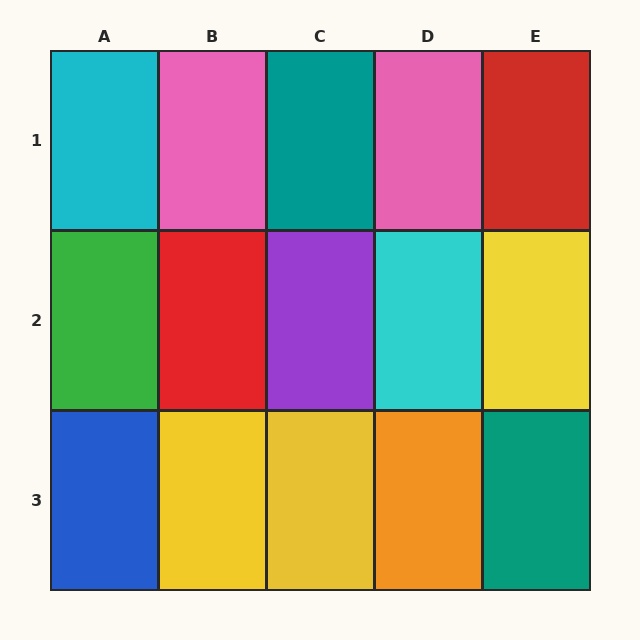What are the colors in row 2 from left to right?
Green, red, purple, cyan, yellow.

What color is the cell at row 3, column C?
Yellow.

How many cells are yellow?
3 cells are yellow.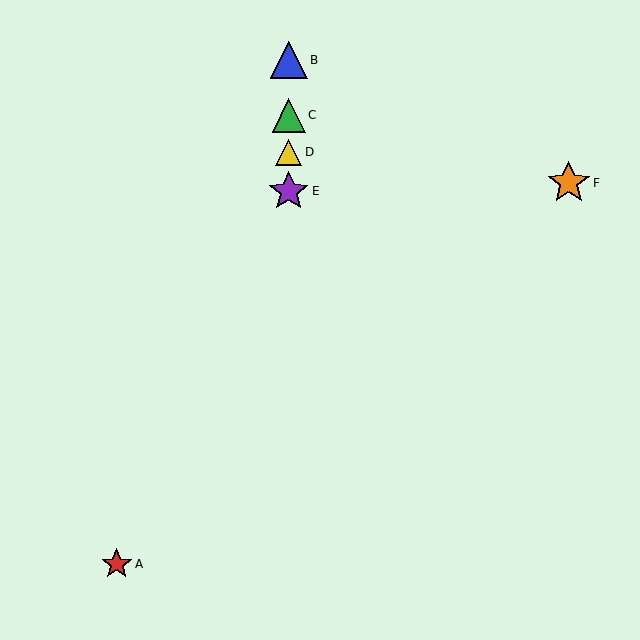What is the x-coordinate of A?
Object A is at x≈117.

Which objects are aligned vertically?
Objects B, C, D, E are aligned vertically.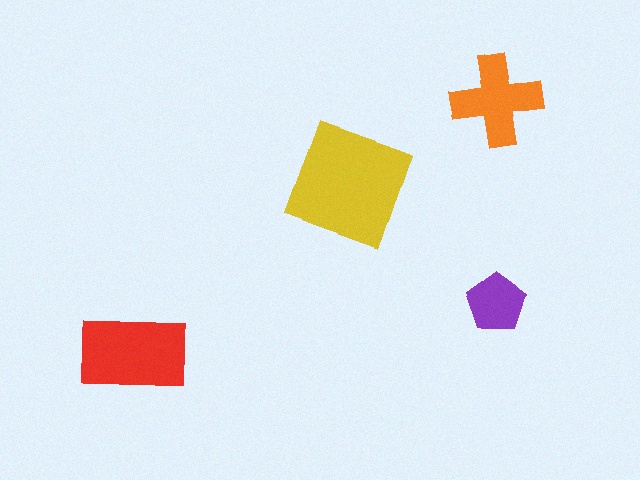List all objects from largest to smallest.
The yellow square, the red rectangle, the orange cross, the purple pentagon.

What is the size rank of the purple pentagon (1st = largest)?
4th.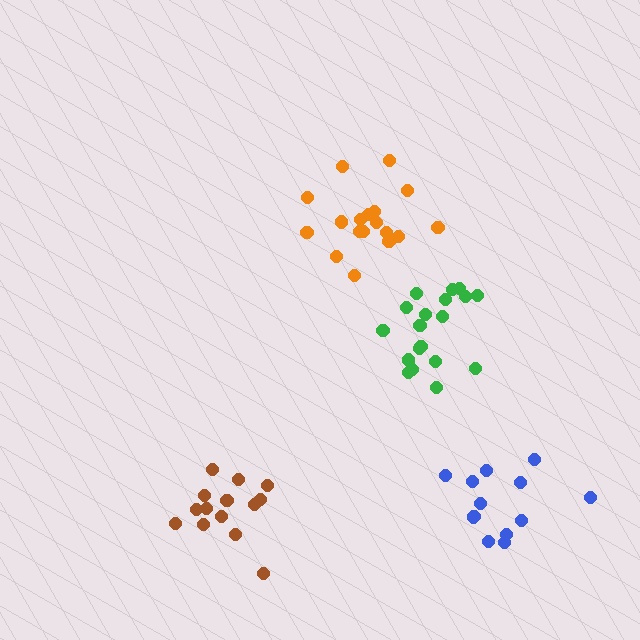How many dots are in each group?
Group 1: 18 dots, Group 2: 19 dots, Group 3: 14 dots, Group 4: 13 dots (64 total).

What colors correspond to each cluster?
The clusters are colored: orange, green, brown, blue.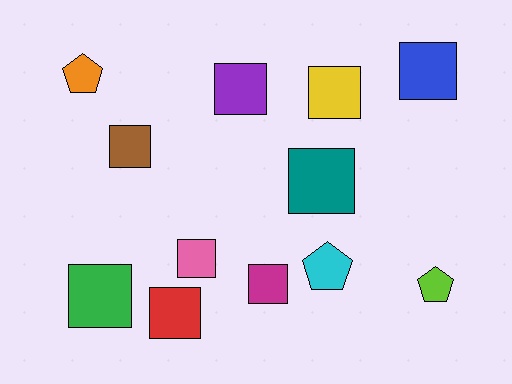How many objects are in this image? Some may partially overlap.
There are 12 objects.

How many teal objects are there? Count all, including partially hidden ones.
There is 1 teal object.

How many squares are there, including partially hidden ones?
There are 9 squares.